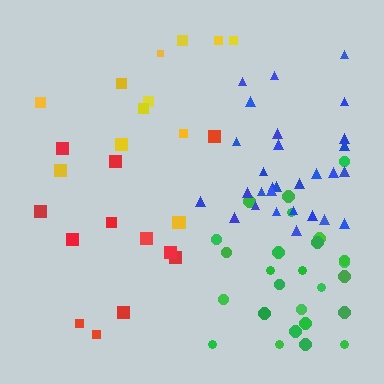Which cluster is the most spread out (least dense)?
Yellow.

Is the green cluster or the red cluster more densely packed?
Green.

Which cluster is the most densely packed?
Blue.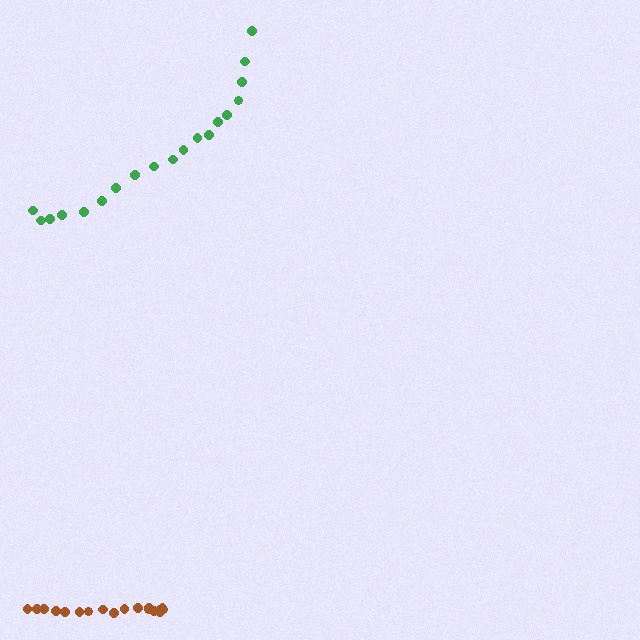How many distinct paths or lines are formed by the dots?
There are 2 distinct paths.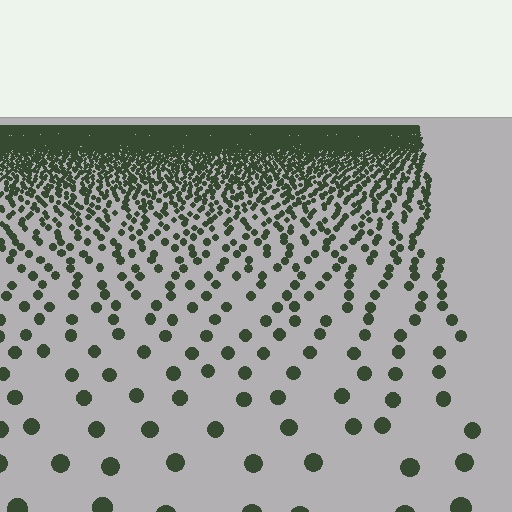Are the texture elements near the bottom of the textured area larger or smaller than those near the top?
Larger. Near the bottom, elements are closer to the viewer and appear at a bigger on-screen size.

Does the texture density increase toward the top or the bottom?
Density increases toward the top.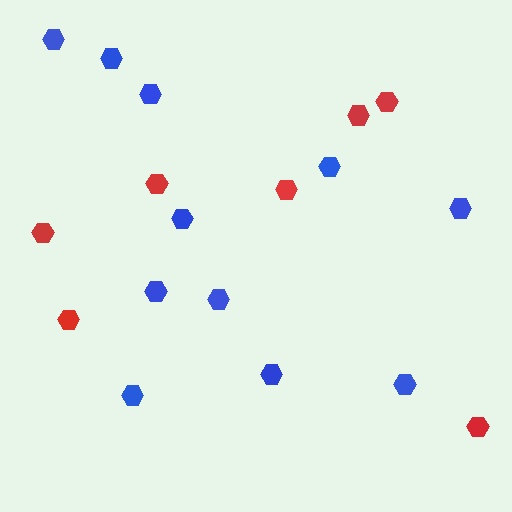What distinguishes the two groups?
There are 2 groups: one group of blue hexagons (11) and one group of red hexagons (7).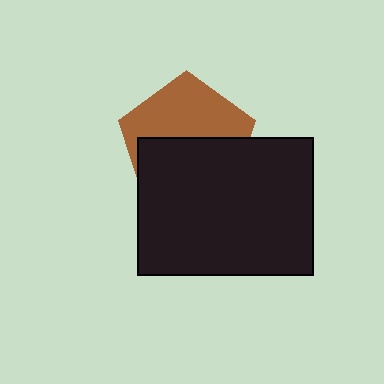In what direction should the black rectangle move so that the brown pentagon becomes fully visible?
The black rectangle should move down. That is the shortest direction to clear the overlap and leave the brown pentagon fully visible.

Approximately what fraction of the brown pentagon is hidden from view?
Roughly 52% of the brown pentagon is hidden behind the black rectangle.